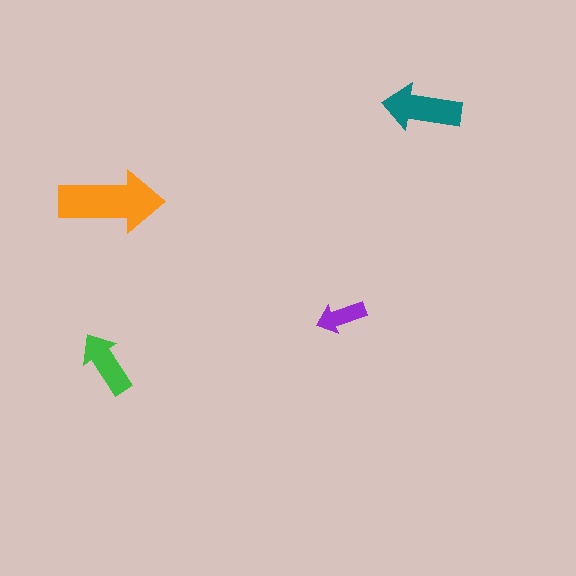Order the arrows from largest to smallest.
the orange one, the teal one, the green one, the purple one.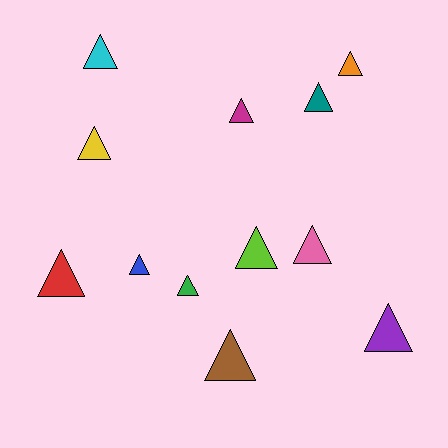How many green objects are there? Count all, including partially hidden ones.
There is 1 green object.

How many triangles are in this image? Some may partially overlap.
There are 12 triangles.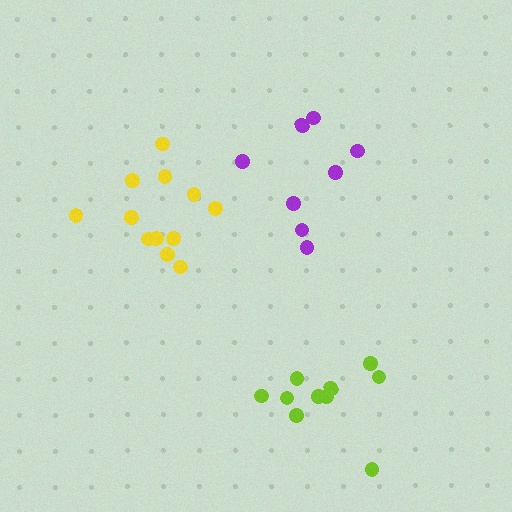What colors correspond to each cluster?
The clusters are colored: lime, purple, yellow.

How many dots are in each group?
Group 1: 10 dots, Group 2: 8 dots, Group 3: 12 dots (30 total).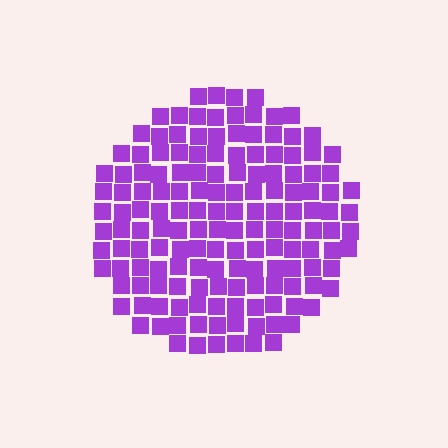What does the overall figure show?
The overall figure shows a circle.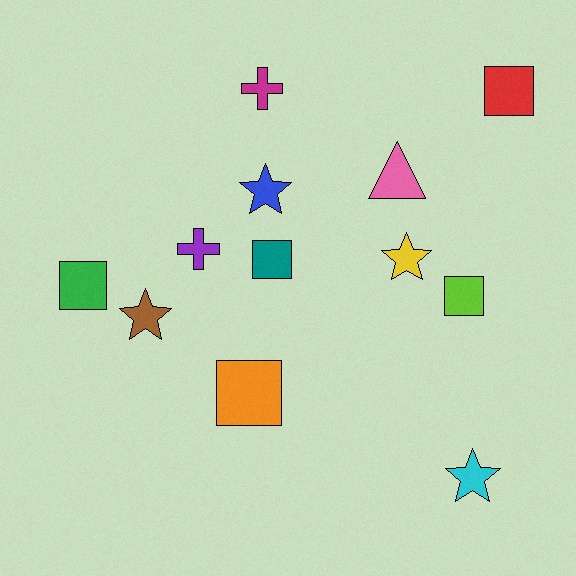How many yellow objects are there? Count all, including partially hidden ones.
There is 1 yellow object.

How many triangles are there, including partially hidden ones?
There is 1 triangle.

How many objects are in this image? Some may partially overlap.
There are 12 objects.